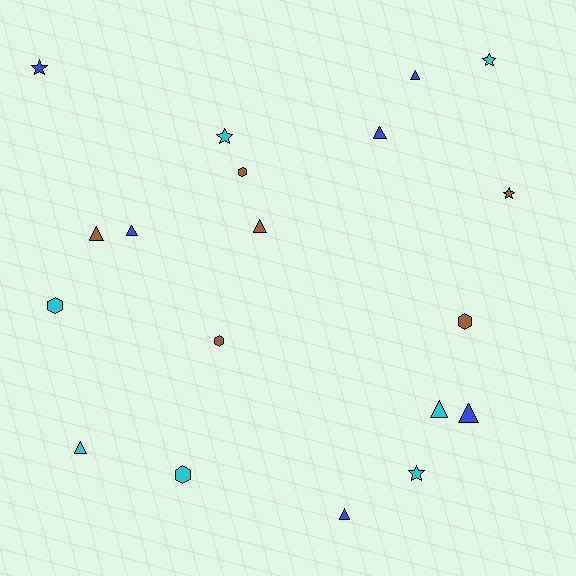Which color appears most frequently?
Cyan, with 7 objects.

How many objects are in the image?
There are 19 objects.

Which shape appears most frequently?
Triangle, with 9 objects.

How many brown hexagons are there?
There are 3 brown hexagons.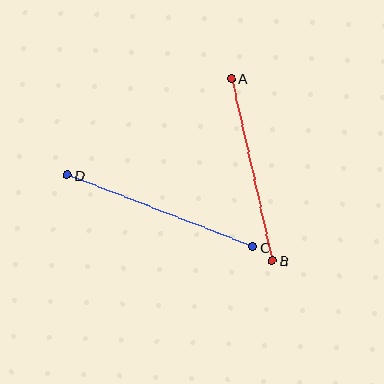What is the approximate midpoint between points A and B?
The midpoint is at approximately (252, 170) pixels.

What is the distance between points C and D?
The distance is approximately 199 pixels.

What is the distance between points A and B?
The distance is approximately 187 pixels.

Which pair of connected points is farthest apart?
Points C and D are farthest apart.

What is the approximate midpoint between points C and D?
The midpoint is at approximately (160, 211) pixels.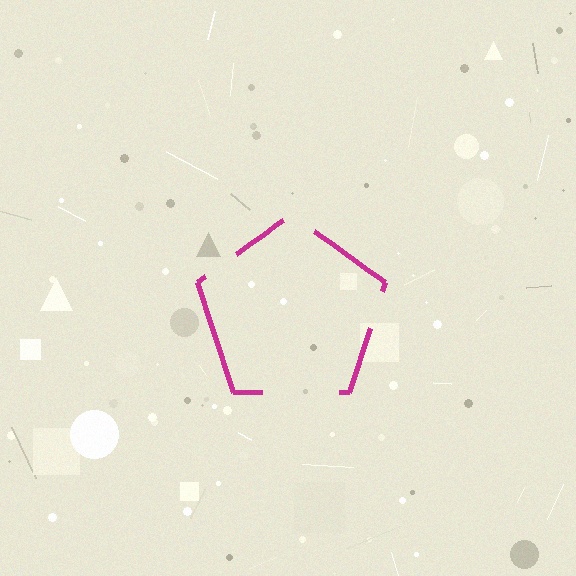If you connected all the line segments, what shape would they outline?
They would outline a pentagon.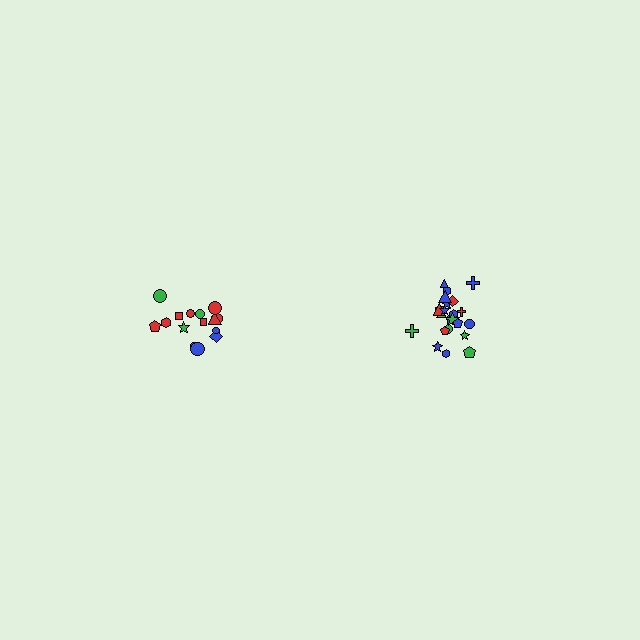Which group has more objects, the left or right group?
The right group.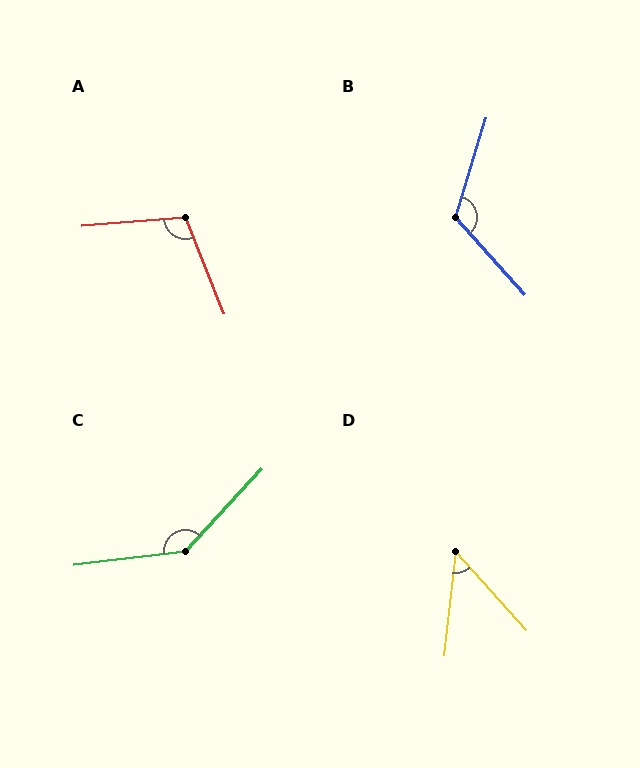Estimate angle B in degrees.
Approximately 121 degrees.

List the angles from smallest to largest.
D (48°), A (107°), B (121°), C (140°).